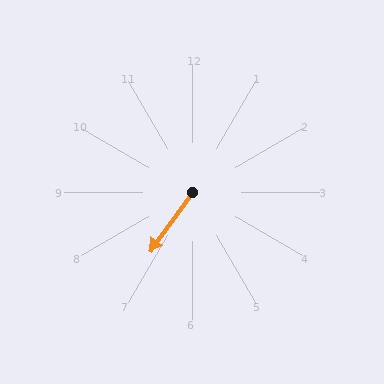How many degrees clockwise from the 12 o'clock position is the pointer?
Approximately 216 degrees.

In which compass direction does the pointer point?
Southwest.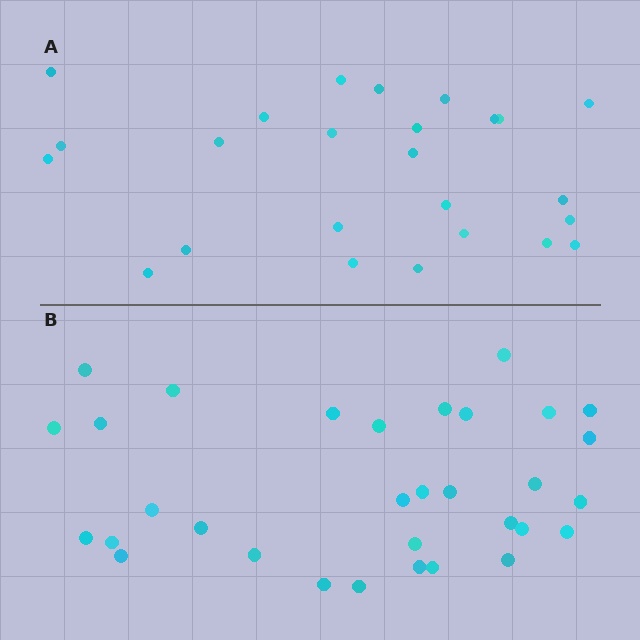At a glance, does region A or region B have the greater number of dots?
Region B (the bottom region) has more dots.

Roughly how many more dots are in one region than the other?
Region B has roughly 8 or so more dots than region A.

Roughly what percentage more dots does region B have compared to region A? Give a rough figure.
About 30% more.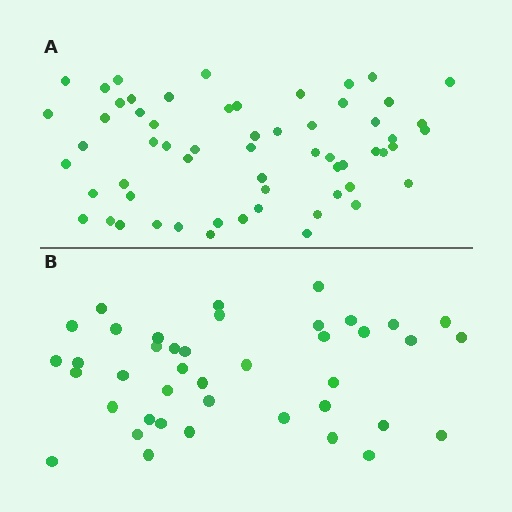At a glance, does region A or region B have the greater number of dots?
Region A (the top region) has more dots.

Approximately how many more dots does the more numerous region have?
Region A has approximately 20 more dots than region B.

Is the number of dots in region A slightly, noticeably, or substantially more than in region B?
Region A has substantially more. The ratio is roughly 1.5 to 1.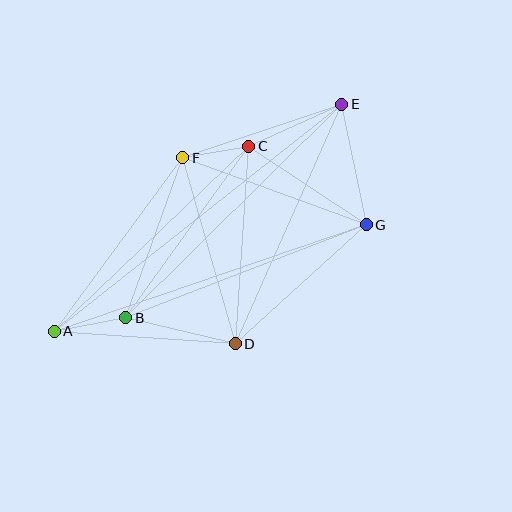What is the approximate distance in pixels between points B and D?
The distance between B and D is approximately 113 pixels.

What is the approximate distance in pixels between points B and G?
The distance between B and G is approximately 258 pixels.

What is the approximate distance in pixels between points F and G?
The distance between F and G is approximately 195 pixels.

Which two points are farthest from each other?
Points A and E are farthest from each other.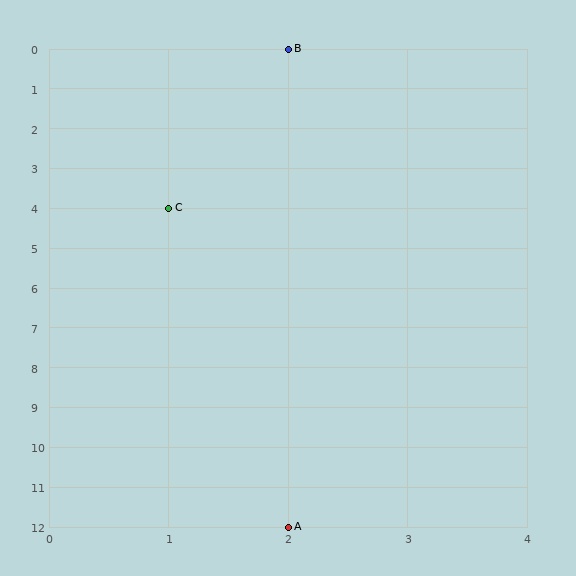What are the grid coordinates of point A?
Point A is at grid coordinates (2, 12).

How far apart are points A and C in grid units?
Points A and C are 1 column and 8 rows apart (about 8.1 grid units diagonally).